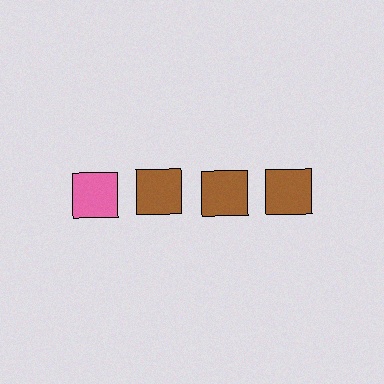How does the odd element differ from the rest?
It has a different color: pink instead of brown.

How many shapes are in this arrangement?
There are 4 shapes arranged in a grid pattern.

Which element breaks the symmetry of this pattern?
The pink square in the top row, leftmost column breaks the symmetry. All other shapes are brown squares.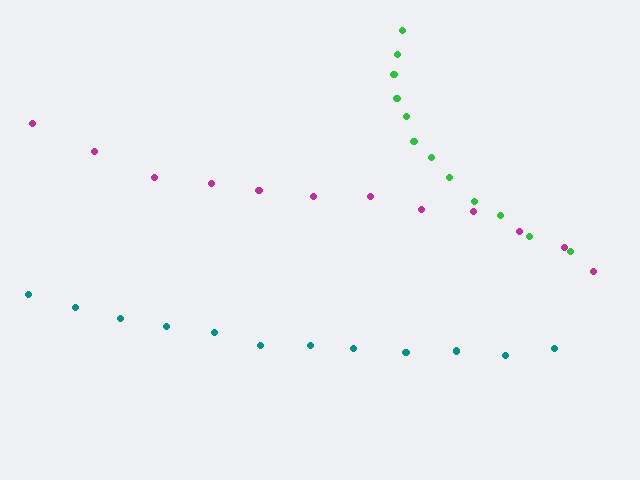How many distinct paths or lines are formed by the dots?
There are 3 distinct paths.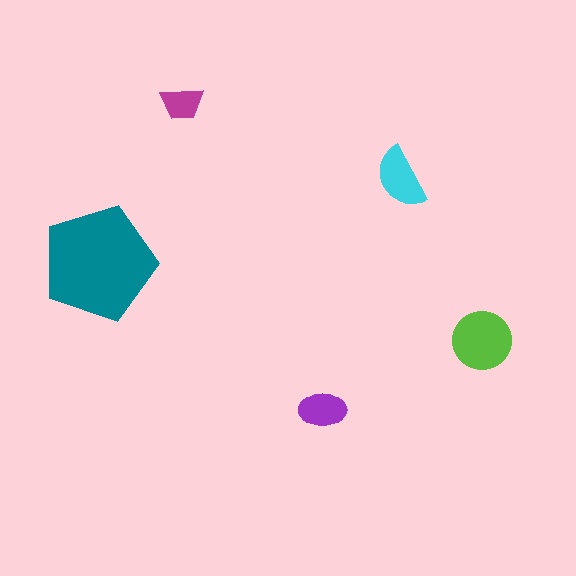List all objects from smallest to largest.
The magenta trapezoid, the purple ellipse, the cyan semicircle, the lime circle, the teal pentagon.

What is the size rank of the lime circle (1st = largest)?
2nd.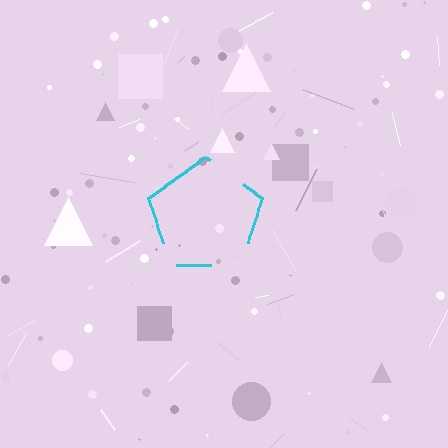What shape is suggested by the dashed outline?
The dashed outline suggests a pentagon.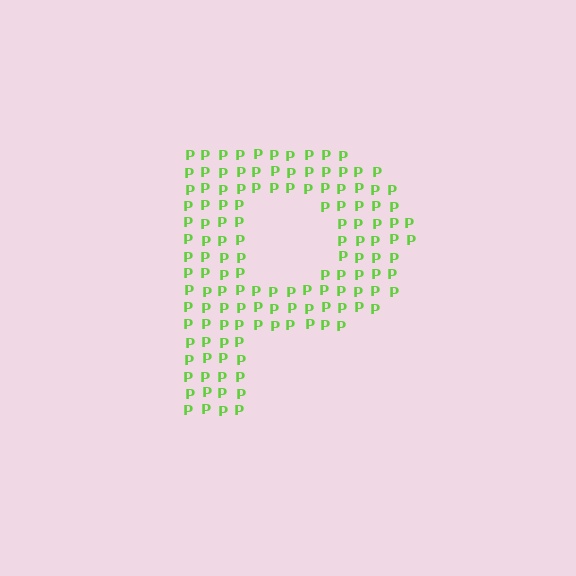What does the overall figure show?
The overall figure shows the letter P.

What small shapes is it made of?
It is made of small letter P's.